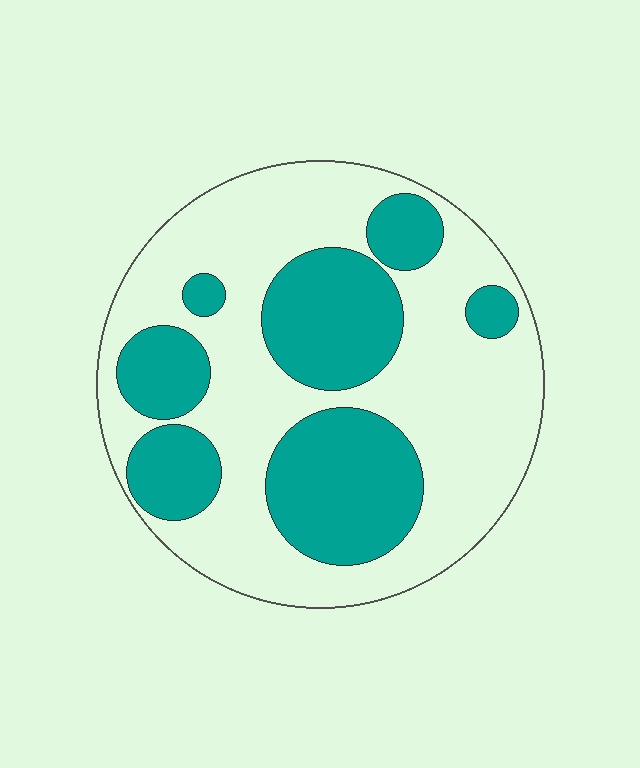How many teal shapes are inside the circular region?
7.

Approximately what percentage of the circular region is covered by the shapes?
Approximately 35%.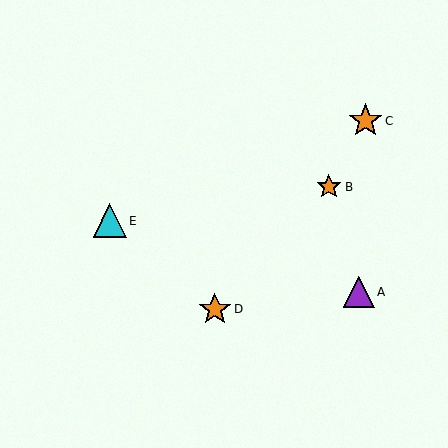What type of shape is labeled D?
Shape D is an orange star.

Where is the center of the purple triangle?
The center of the purple triangle is at (359, 292).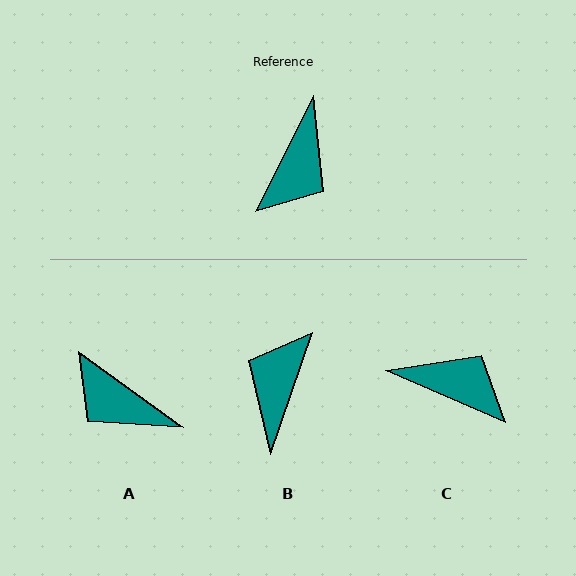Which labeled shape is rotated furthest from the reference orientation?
B, about 173 degrees away.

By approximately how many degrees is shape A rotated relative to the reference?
Approximately 100 degrees clockwise.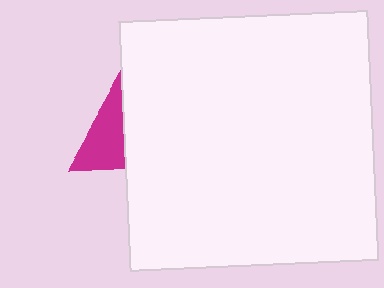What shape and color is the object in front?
The object in front is a white square.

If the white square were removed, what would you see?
You would see the complete magenta triangle.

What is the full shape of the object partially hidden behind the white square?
The partially hidden object is a magenta triangle.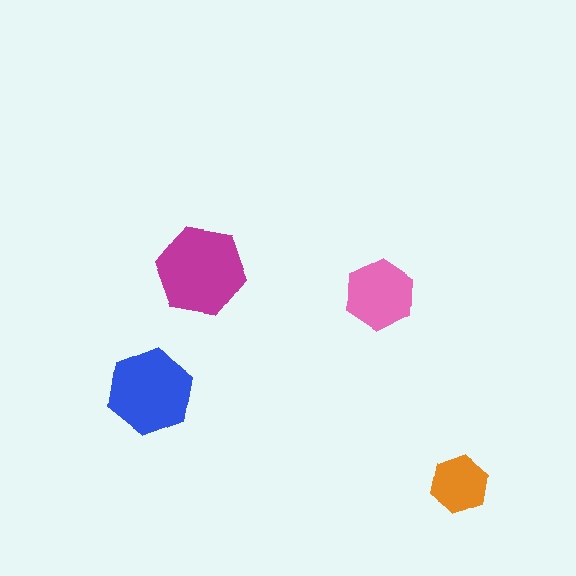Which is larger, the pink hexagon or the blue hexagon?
The blue one.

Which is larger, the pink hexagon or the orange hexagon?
The pink one.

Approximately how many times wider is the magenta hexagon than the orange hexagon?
About 1.5 times wider.